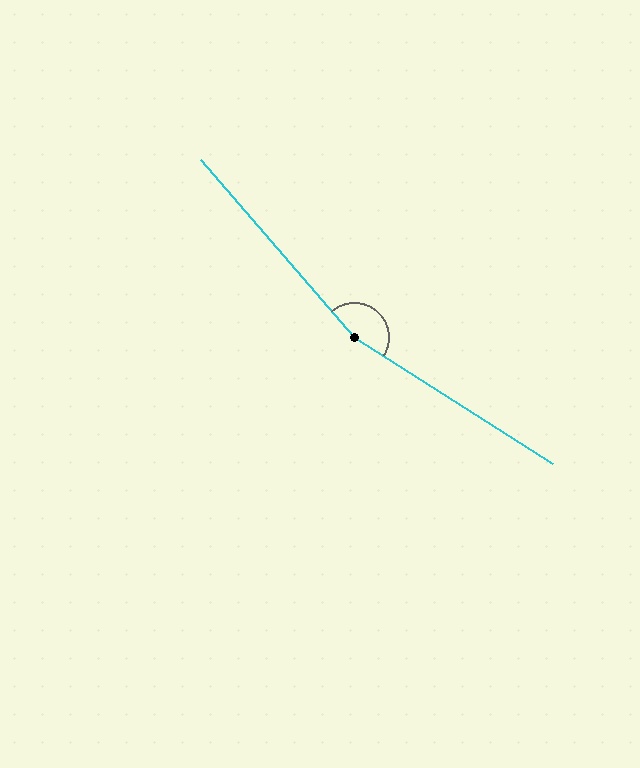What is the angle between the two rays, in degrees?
Approximately 163 degrees.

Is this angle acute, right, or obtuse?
It is obtuse.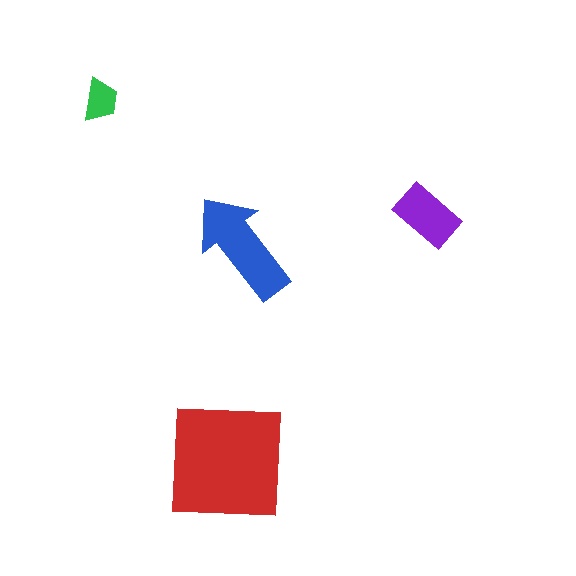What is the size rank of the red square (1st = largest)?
1st.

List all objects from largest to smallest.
The red square, the blue arrow, the purple rectangle, the green trapezoid.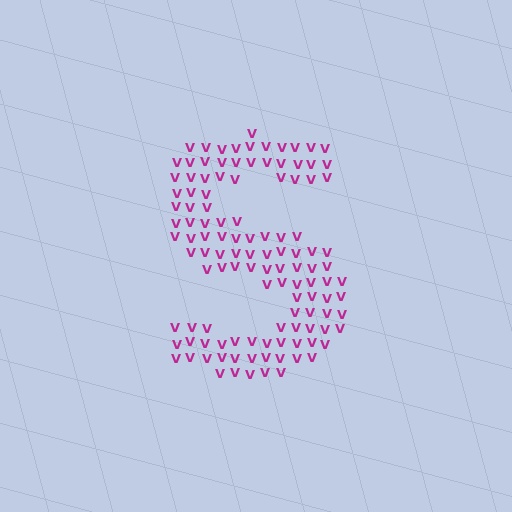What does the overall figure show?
The overall figure shows the letter S.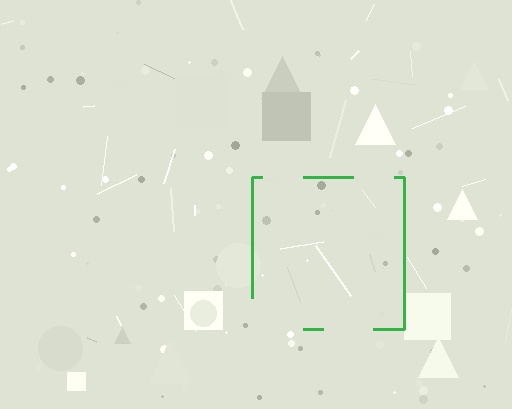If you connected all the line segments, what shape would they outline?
They would outline a square.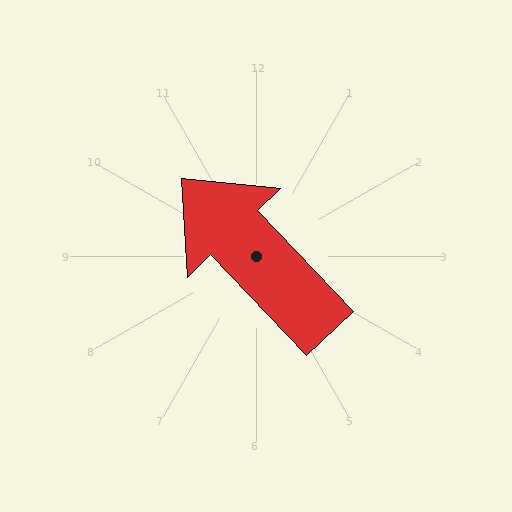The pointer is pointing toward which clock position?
Roughly 11 o'clock.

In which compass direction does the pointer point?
Northwest.